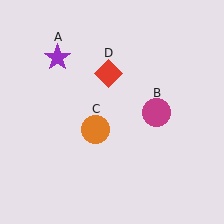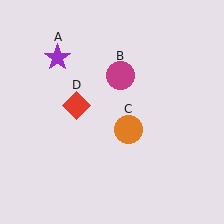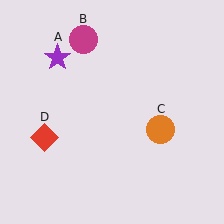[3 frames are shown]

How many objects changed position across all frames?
3 objects changed position: magenta circle (object B), orange circle (object C), red diamond (object D).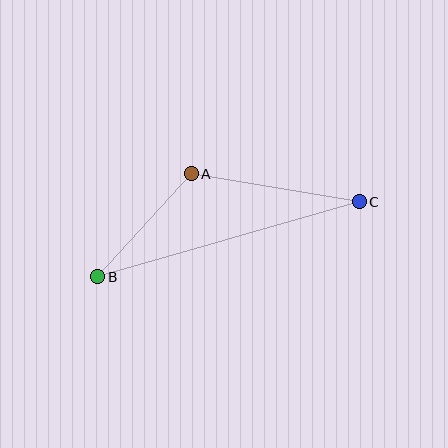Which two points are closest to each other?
Points A and B are closest to each other.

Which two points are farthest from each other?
Points B and C are farthest from each other.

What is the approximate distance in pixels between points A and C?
The distance between A and C is approximately 170 pixels.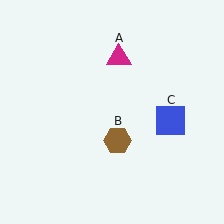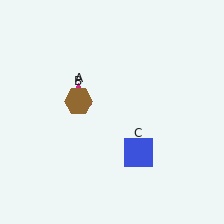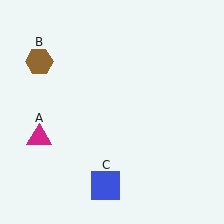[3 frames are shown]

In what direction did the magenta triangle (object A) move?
The magenta triangle (object A) moved down and to the left.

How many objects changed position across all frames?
3 objects changed position: magenta triangle (object A), brown hexagon (object B), blue square (object C).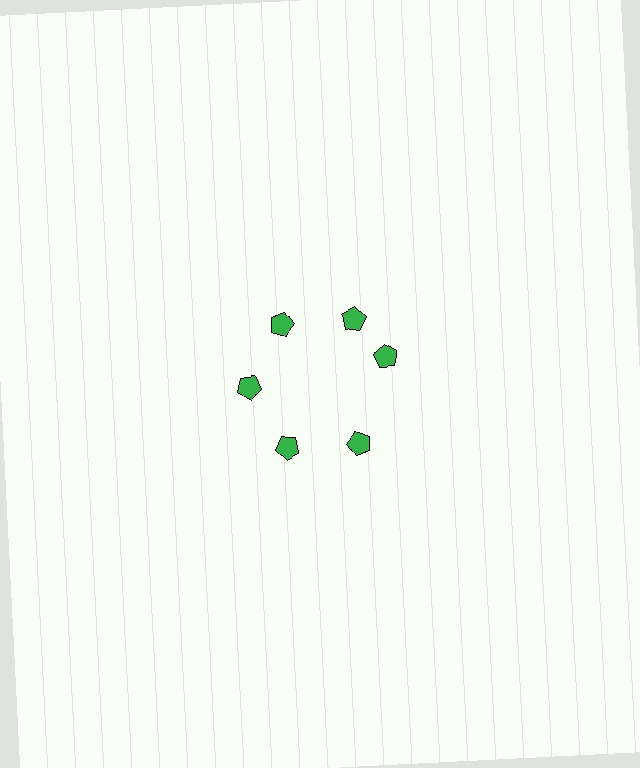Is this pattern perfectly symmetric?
No. The 6 green pentagons are arranged in a ring, but one element near the 3 o'clock position is rotated out of alignment along the ring, breaking the 6-fold rotational symmetry.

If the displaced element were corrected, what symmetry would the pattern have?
It would have 6-fold rotational symmetry — the pattern would map onto itself every 60 degrees.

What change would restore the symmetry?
The symmetry would be restored by rotating it back into even spacing with its neighbors so that all 6 pentagons sit at equal angles and equal distance from the center.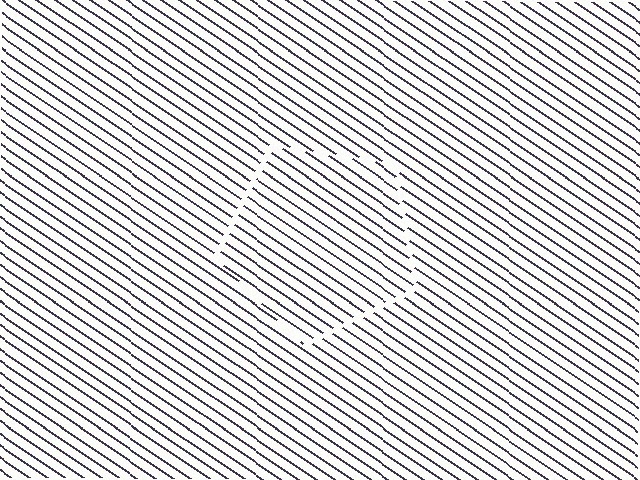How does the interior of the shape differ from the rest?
The interior of the shape contains the same grating, shifted by half a period — the contour is defined by the phase discontinuity where line-ends from the inner and outer gratings abut.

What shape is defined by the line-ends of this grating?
An illusory pentagon. The interior of the shape contains the same grating, shifted by half a period — the contour is defined by the phase discontinuity where line-ends from the inner and outer gratings abut.